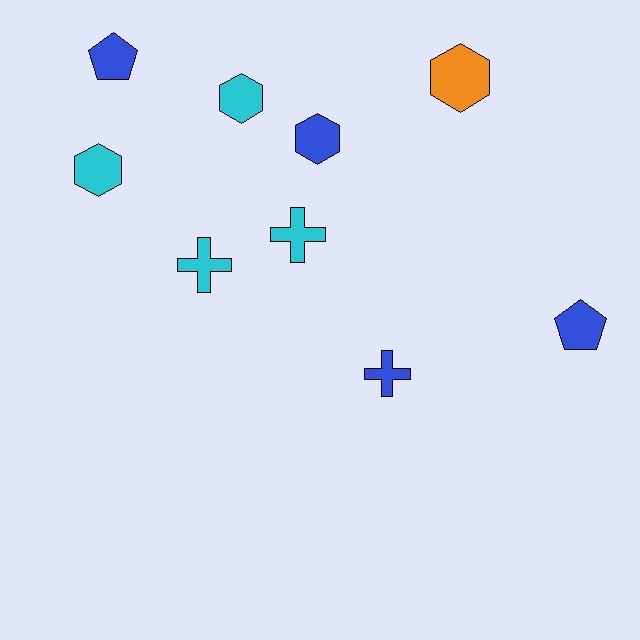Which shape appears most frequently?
Hexagon, with 4 objects.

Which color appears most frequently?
Blue, with 4 objects.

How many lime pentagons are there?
There are no lime pentagons.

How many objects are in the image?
There are 9 objects.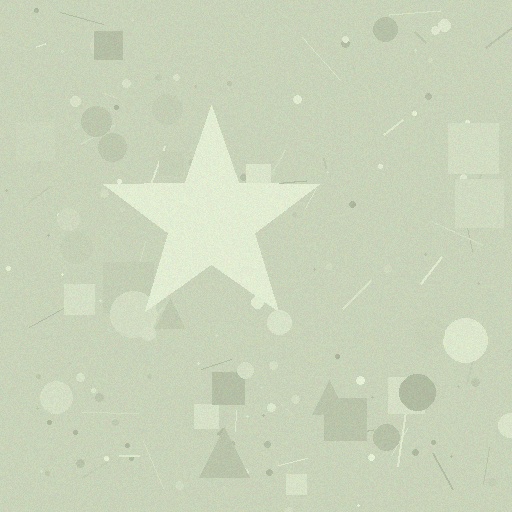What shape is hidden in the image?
A star is hidden in the image.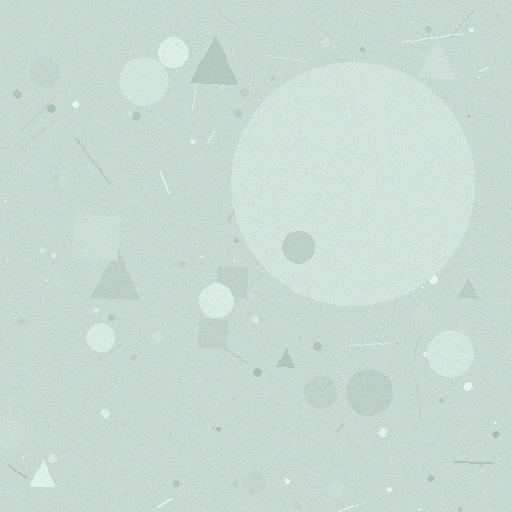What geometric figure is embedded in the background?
A circle is embedded in the background.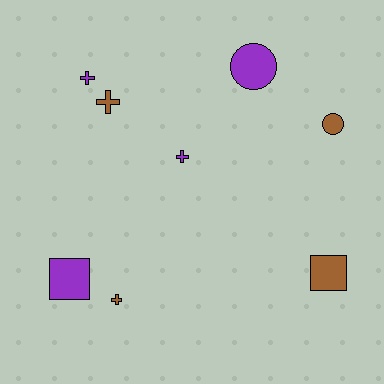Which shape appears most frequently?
Cross, with 4 objects.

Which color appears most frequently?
Purple, with 4 objects.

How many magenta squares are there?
There are no magenta squares.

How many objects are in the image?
There are 8 objects.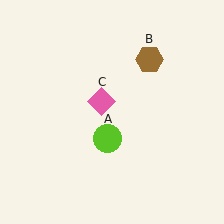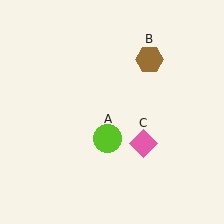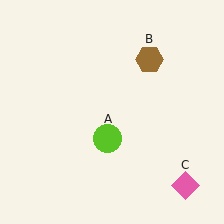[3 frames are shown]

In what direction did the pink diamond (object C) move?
The pink diamond (object C) moved down and to the right.